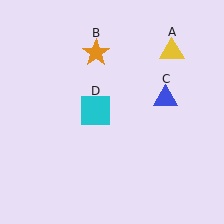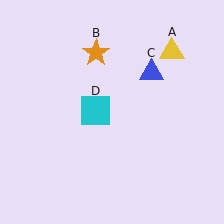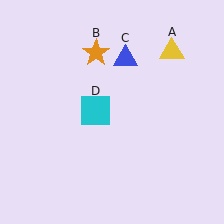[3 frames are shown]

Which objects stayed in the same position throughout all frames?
Yellow triangle (object A) and orange star (object B) and cyan square (object D) remained stationary.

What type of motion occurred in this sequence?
The blue triangle (object C) rotated counterclockwise around the center of the scene.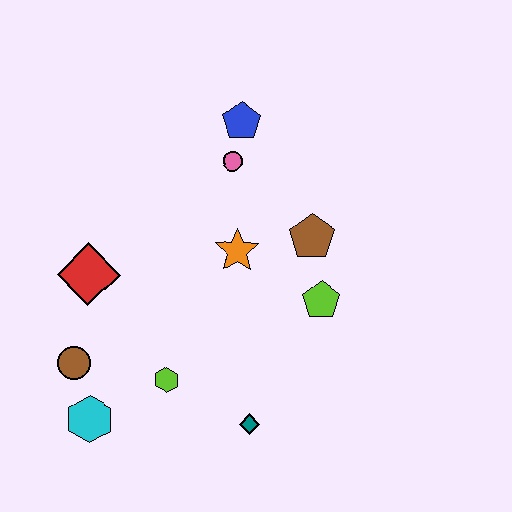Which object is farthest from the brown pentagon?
The cyan hexagon is farthest from the brown pentagon.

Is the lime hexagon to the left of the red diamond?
No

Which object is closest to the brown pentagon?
The lime pentagon is closest to the brown pentagon.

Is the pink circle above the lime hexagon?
Yes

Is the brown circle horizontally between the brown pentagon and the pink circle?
No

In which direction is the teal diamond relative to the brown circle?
The teal diamond is to the right of the brown circle.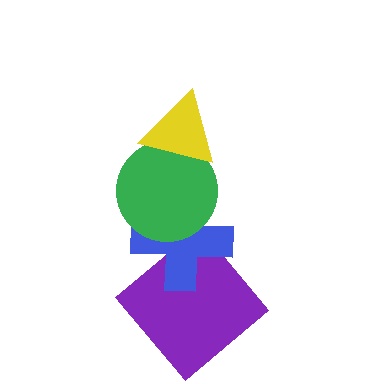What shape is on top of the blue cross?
The green circle is on top of the blue cross.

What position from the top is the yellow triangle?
The yellow triangle is 1st from the top.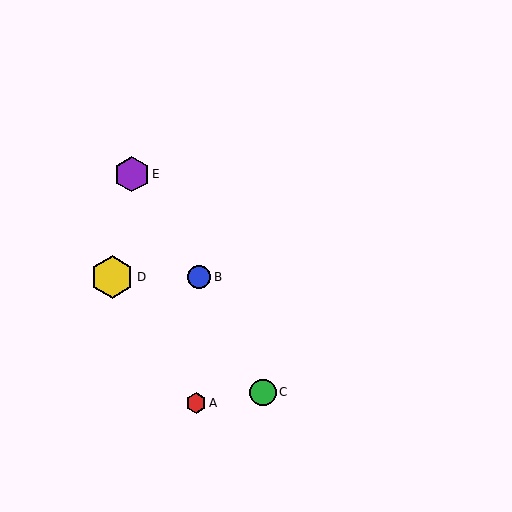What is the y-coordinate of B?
Object B is at y≈277.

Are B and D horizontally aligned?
Yes, both are at y≈277.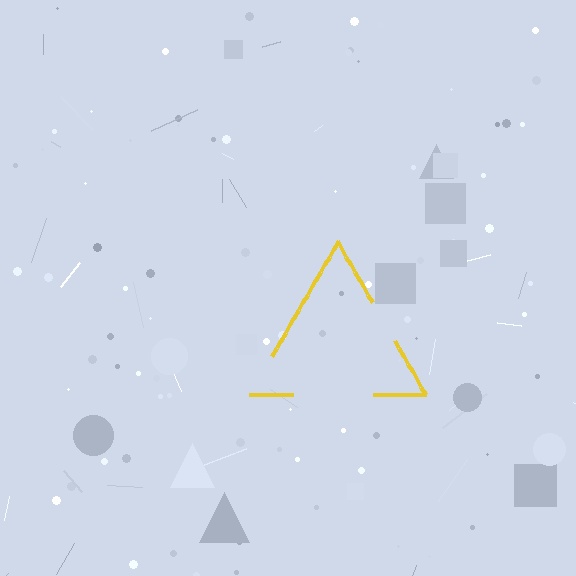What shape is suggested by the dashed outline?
The dashed outline suggests a triangle.